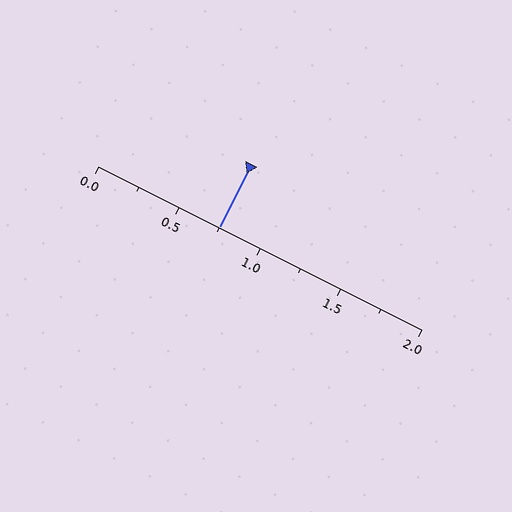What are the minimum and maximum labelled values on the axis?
The axis runs from 0.0 to 2.0.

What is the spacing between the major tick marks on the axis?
The major ticks are spaced 0.5 apart.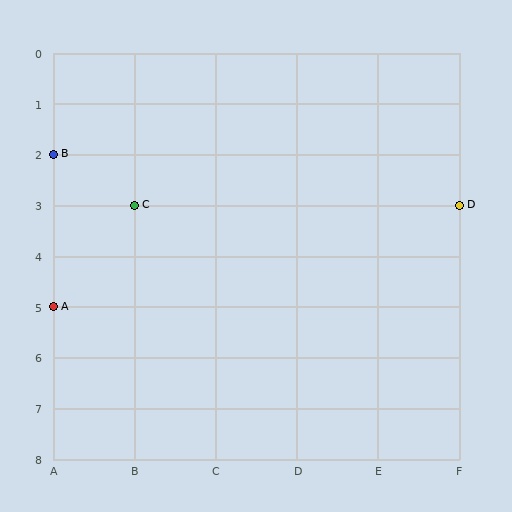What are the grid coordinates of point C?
Point C is at grid coordinates (B, 3).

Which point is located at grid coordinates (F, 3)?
Point D is at (F, 3).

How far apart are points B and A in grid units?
Points B and A are 3 rows apart.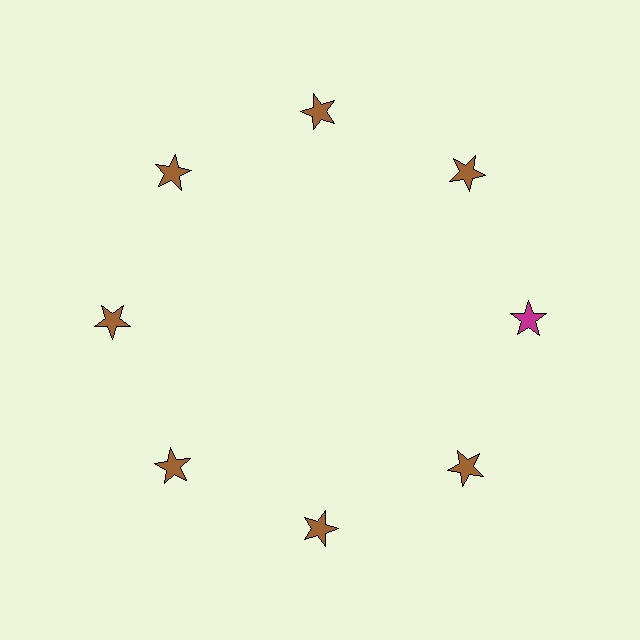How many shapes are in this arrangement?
There are 8 shapes arranged in a ring pattern.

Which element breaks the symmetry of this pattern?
The magenta star at roughly the 3 o'clock position breaks the symmetry. All other shapes are brown stars.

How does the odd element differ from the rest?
It has a different color: magenta instead of brown.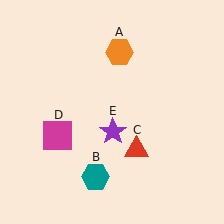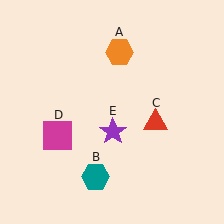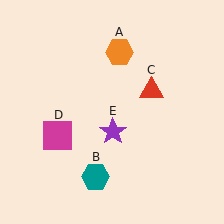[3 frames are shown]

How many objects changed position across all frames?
1 object changed position: red triangle (object C).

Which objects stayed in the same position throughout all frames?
Orange hexagon (object A) and teal hexagon (object B) and magenta square (object D) and purple star (object E) remained stationary.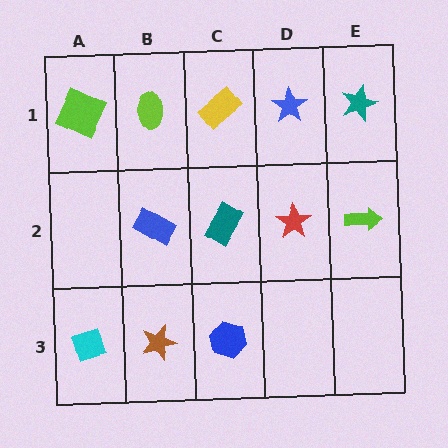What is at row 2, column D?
A red star.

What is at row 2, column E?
A lime arrow.